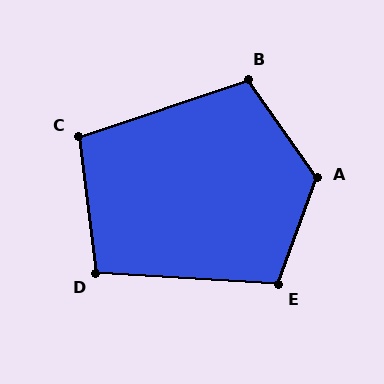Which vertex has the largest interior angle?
A, at approximately 125 degrees.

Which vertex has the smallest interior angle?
D, at approximately 100 degrees.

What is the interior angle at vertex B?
Approximately 106 degrees (obtuse).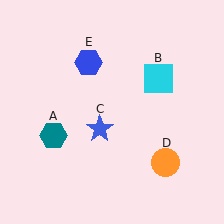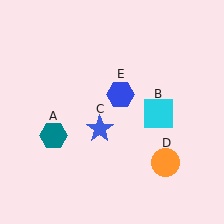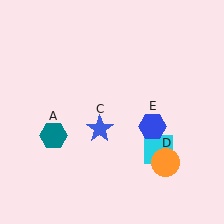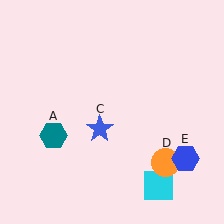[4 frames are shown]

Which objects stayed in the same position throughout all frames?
Teal hexagon (object A) and blue star (object C) and orange circle (object D) remained stationary.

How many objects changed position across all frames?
2 objects changed position: cyan square (object B), blue hexagon (object E).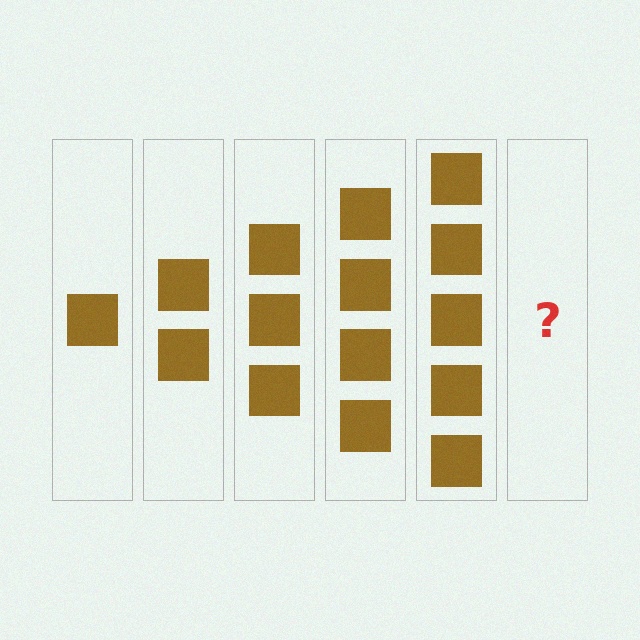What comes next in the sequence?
The next element should be 6 squares.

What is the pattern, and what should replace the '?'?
The pattern is that each step adds one more square. The '?' should be 6 squares.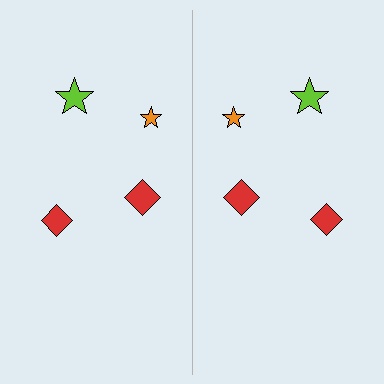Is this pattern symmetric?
Yes, this pattern has bilateral (reflection) symmetry.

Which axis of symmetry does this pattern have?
The pattern has a vertical axis of symmetry running through the center of the image.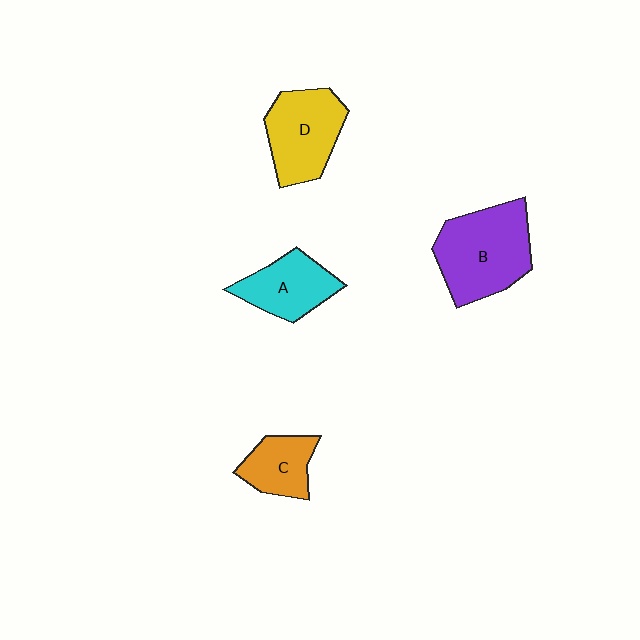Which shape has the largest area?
Shape B (purple).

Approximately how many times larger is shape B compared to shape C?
Approximately 2.0 times.